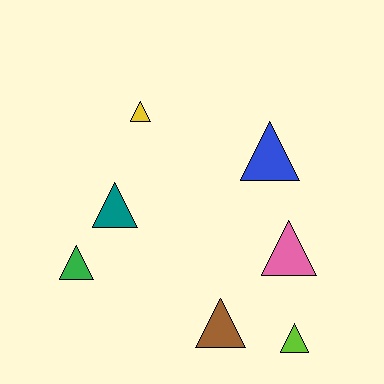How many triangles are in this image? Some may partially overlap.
There are 7 triangles.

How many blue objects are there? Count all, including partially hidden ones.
There is 1 blue object.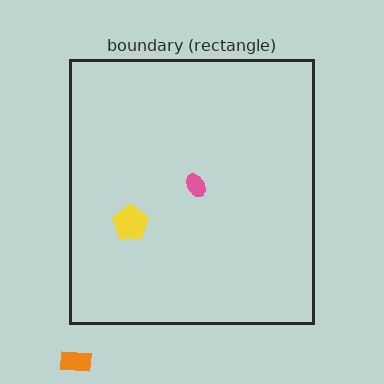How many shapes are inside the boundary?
2 inside, 1 outside.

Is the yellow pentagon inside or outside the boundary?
Inside.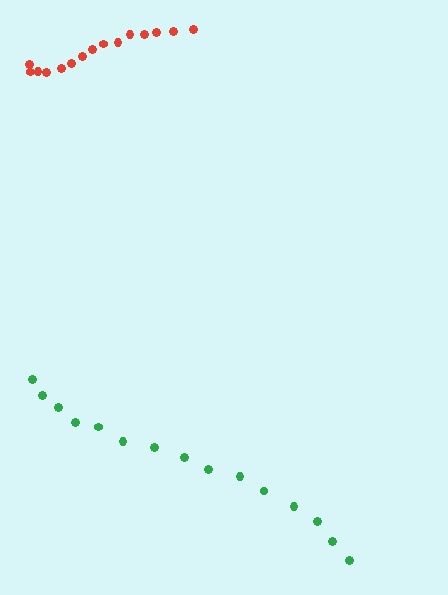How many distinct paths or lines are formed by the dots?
There are 2 distinct paths.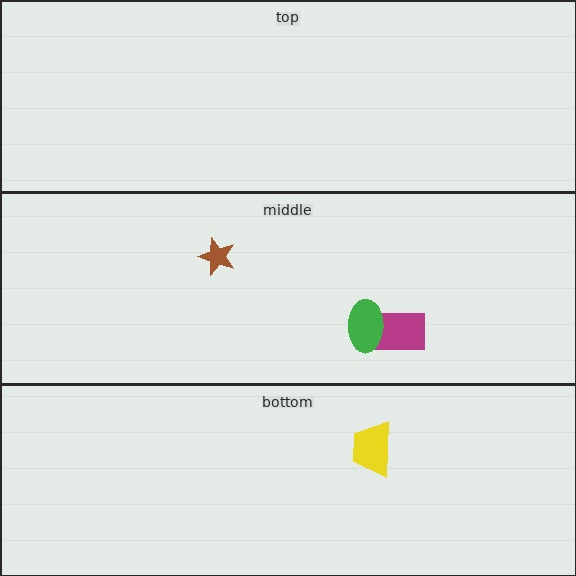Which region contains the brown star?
The middle region.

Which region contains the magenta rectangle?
The middle region.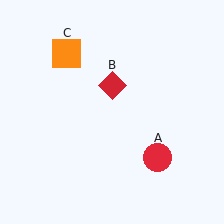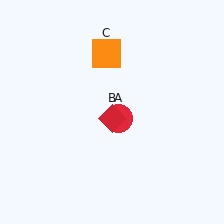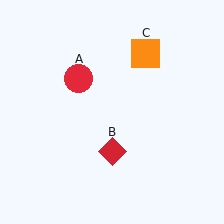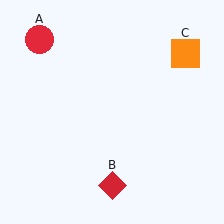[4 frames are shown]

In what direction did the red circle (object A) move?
The red circle (object A) moved up and to the left.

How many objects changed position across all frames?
3 objects changed position: red circle (object A), red diamond (object B), orange square (object C).